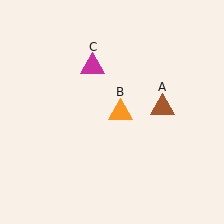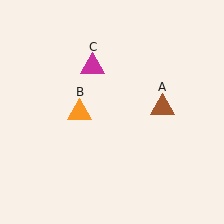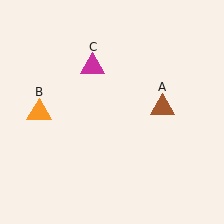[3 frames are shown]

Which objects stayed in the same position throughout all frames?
Brown triangle (object A) and magenta triangle (object C) remained stationary.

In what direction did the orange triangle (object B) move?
The orange triangle (object B) moved left.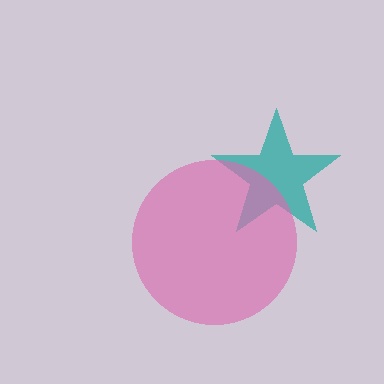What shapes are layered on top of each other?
The layered shapes are: a teal star, a pink circle.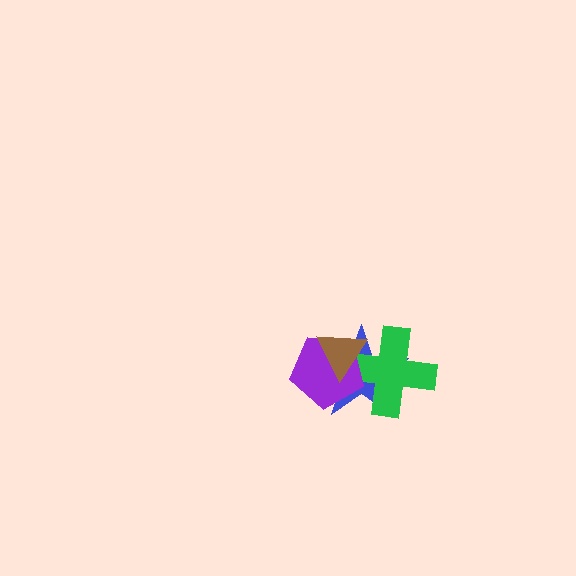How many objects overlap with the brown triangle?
3 objects overlap with the brown triangle.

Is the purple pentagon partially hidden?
Yes, it is partially covered by another shape.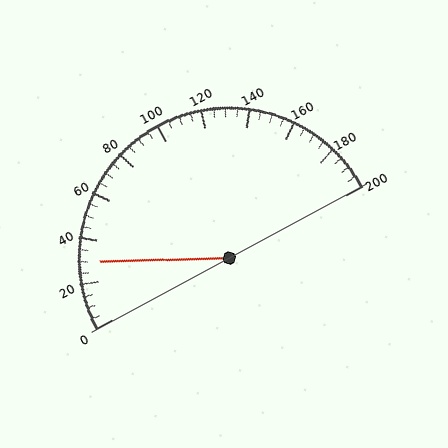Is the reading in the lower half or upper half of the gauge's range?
The reading is in the lower half of the range (0 to 200).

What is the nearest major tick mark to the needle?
The nearest major tick mark is 40.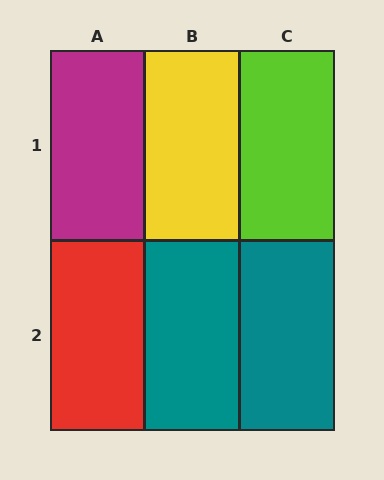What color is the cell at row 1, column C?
Lime.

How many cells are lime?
1 cell is lime.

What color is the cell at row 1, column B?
Yellow.